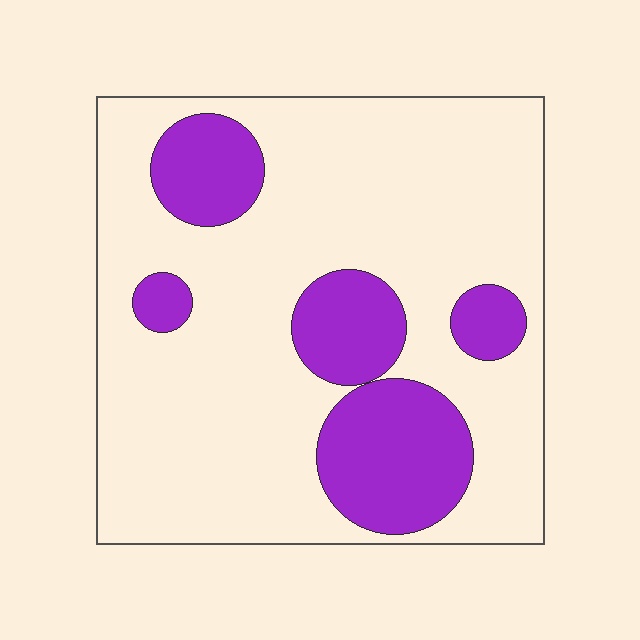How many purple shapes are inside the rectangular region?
5.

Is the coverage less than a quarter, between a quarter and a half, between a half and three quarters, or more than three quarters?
Less than a quarter.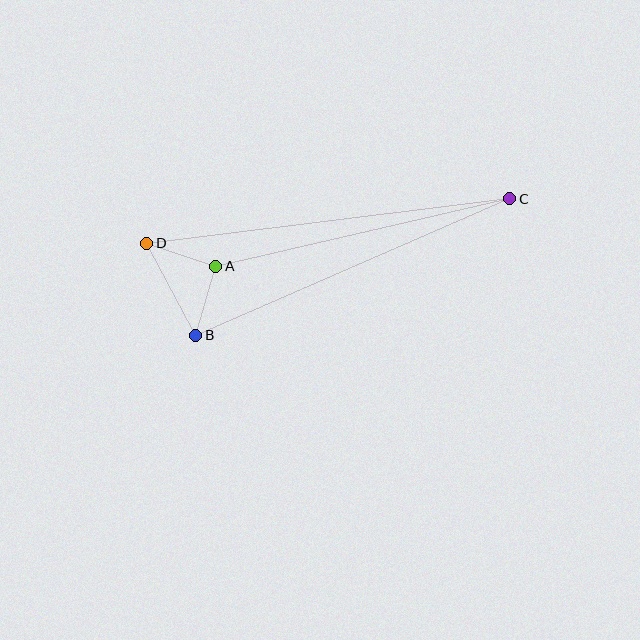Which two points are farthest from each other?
Points C and D are farthest from each other.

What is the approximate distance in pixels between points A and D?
The distance between A and D is approximately 73 pixels.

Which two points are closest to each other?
Points A and B are closest to each other.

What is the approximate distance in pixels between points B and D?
The distance between B and D is approximately 104 pixels.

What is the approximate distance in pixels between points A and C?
The distance between A and C is approximately 302 pixels.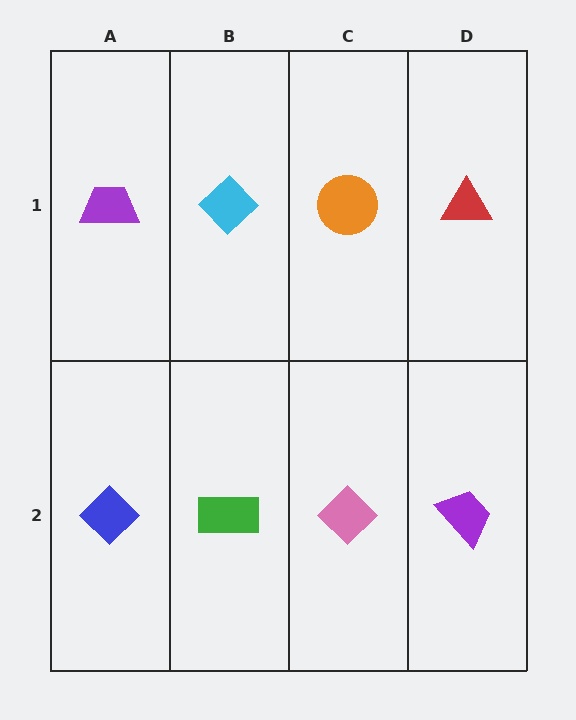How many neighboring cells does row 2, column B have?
3.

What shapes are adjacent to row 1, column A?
A blue diamond (row 2, column A), a cyan diamond (row 1, column B).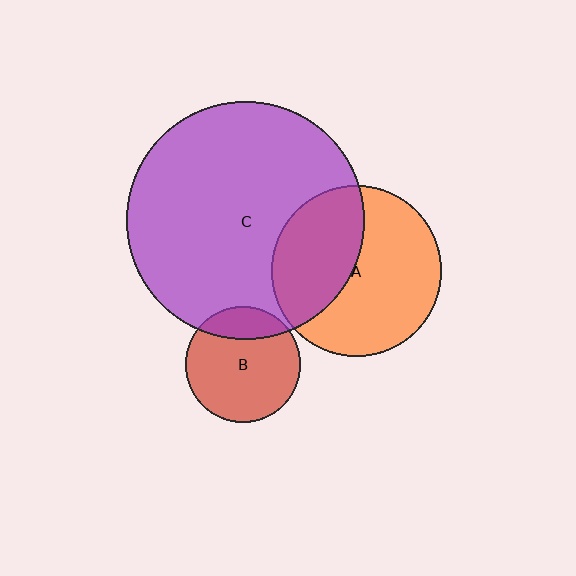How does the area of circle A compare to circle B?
Approximately 2.2 times.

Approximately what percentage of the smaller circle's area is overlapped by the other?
Approximately 40%.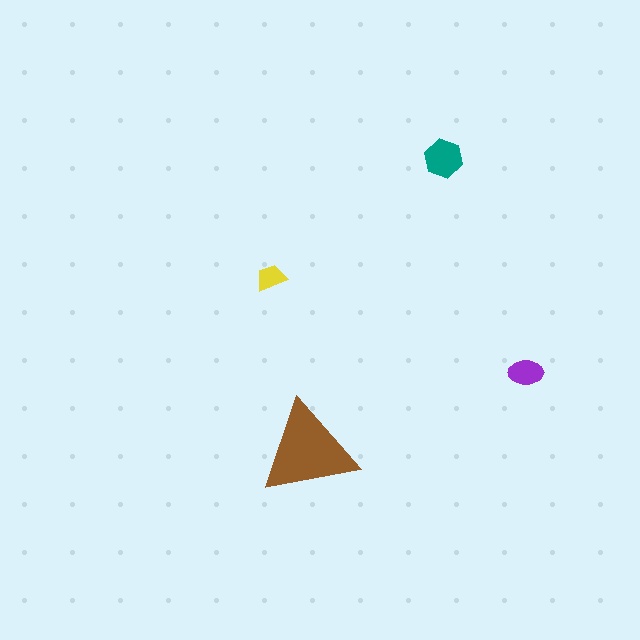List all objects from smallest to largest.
The yellow trapezoid, the purple ellipse, the teal hexagon, the brown triangle.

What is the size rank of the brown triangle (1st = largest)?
1st.